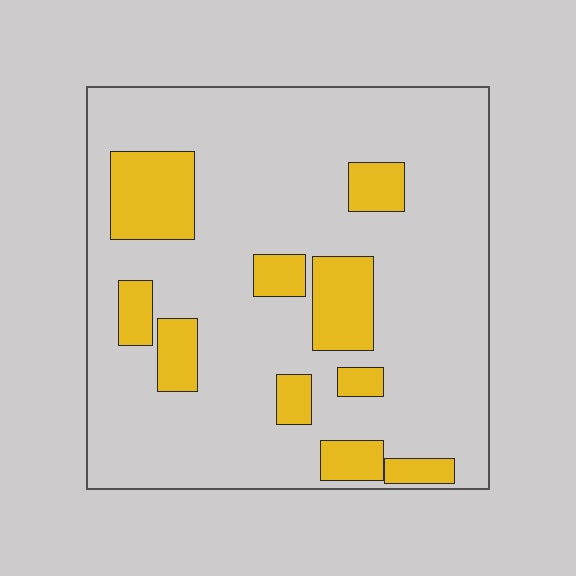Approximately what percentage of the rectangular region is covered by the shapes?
Approximately 20%.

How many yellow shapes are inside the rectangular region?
10.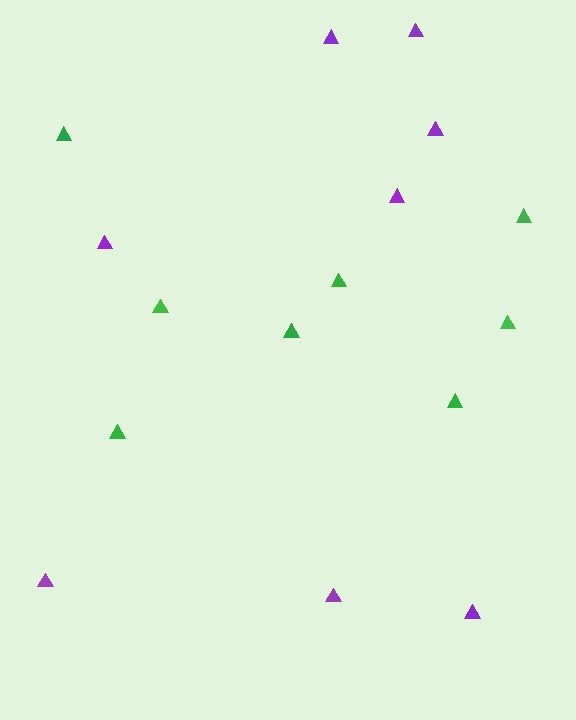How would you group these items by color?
There are 2 groups: one group of purple triangles (8) and one group of green triangles (8).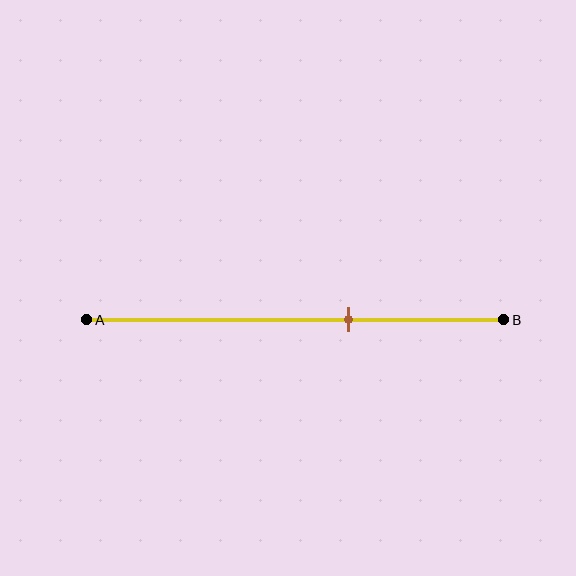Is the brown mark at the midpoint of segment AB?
No, the mark is at about 65% from A, not at the 50% midpoint.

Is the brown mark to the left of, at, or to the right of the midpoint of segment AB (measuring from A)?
The brown mark is to the right of the midpoint of segment AB.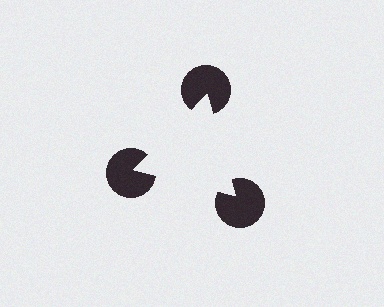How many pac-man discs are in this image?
There are 3 — one at each vertex of the illusory triangle.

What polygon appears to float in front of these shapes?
An illusory triangle — its edges are inferred from the aligned wedge cuts in the pac-man discs, not physically drawn.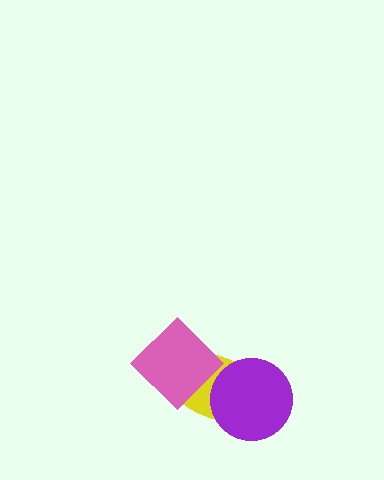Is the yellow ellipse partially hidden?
Yes, it is partially covered by another shape.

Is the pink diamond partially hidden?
No, no other shape covers it.